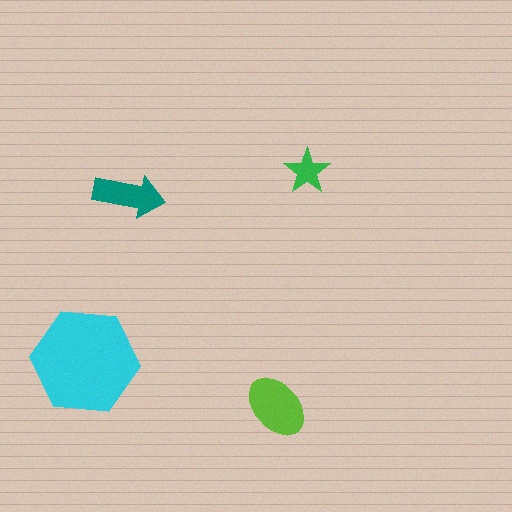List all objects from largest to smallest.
The cyan hexagon, the lime ellipse, the teal arrow, the green star.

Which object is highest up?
The green star is topmost.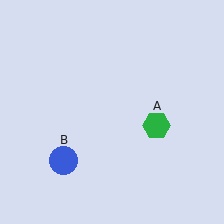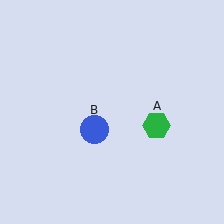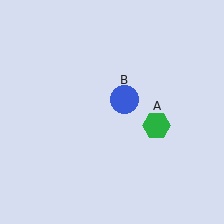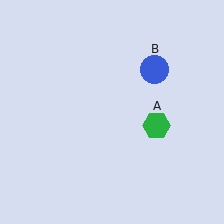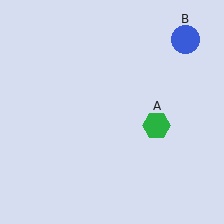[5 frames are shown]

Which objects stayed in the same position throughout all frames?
Green hexagon (object A) remained stationary.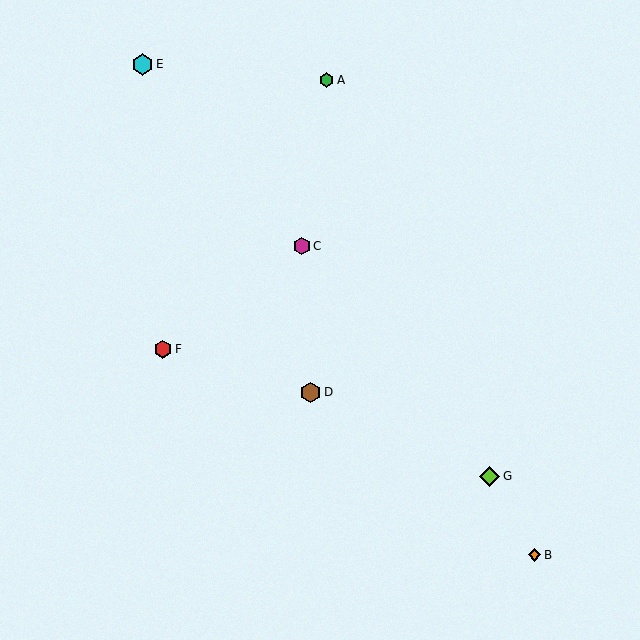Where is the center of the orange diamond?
The center of the orange diamond is at (534, 555).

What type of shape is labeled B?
Shape B is an orange diamond.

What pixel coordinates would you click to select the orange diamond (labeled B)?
Click at (534, 555) to select the orange diamond B.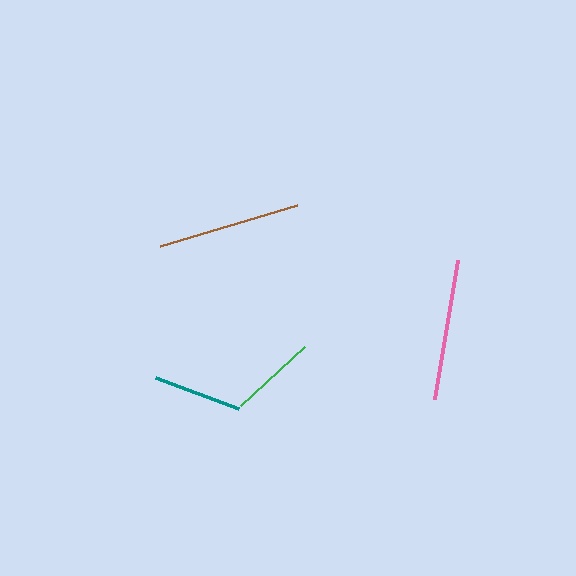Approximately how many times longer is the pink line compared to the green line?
The pink line is approximately 1.6 times the length of the green line.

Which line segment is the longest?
The brown line is the longest at approximately 143 pixels.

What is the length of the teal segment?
The teal segment is approximately 89 pixels long.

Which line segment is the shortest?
The green line is the shortest at approximately 87 pixels.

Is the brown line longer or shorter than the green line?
The brown line is longer than the green line.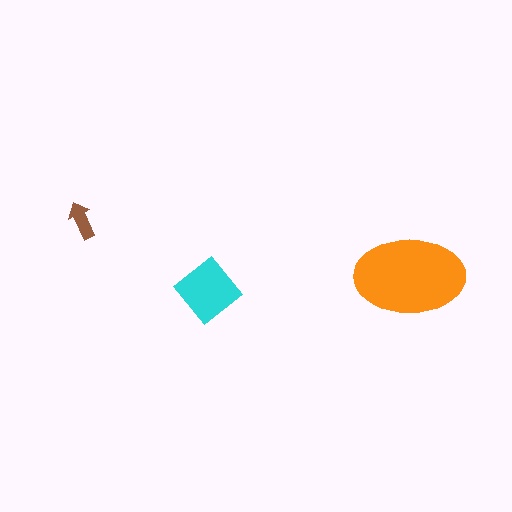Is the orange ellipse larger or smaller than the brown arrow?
Larger.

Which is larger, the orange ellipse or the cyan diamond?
The orange ellipse.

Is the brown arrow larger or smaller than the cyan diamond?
Smaller.